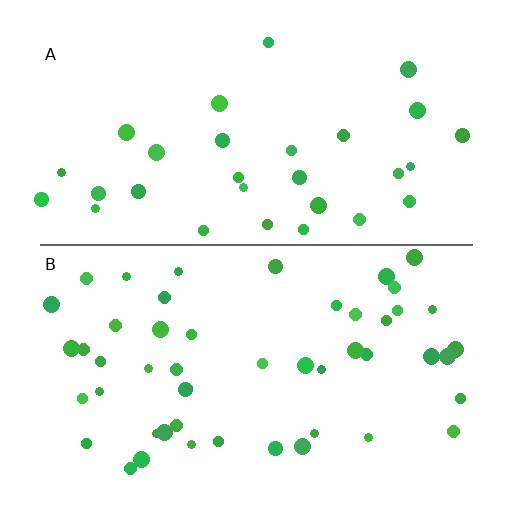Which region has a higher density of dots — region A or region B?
B (the bottom).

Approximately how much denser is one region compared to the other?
Approximately 1.7× — region B over region A.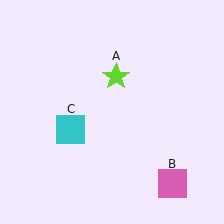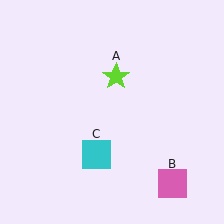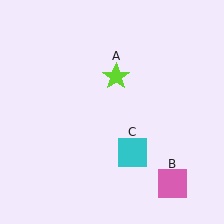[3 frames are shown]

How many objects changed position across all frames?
1 object changed position: cyan square (object C).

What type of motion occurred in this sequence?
The cyan square (object C) rotated counterclockwise around the center of the scene.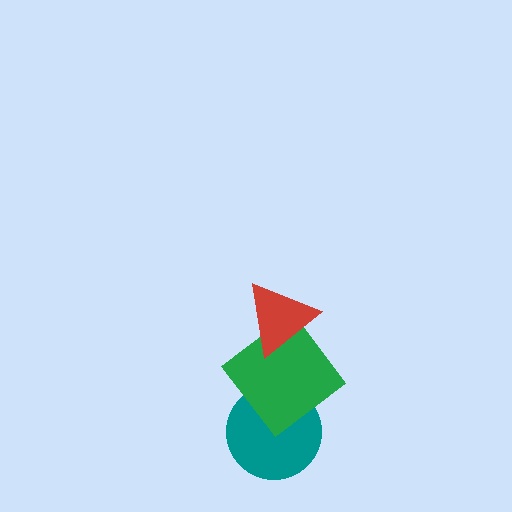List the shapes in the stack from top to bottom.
From top to bottom: the red triangle, the green diamond, the teal circle.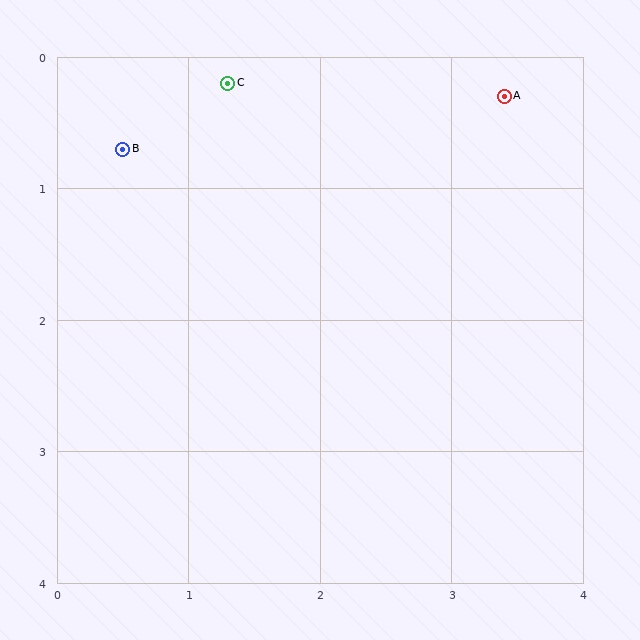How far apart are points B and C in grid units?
Points B and C are about 0.9 grid units apart.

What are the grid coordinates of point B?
Point B is at approximately (0.5, 0.7).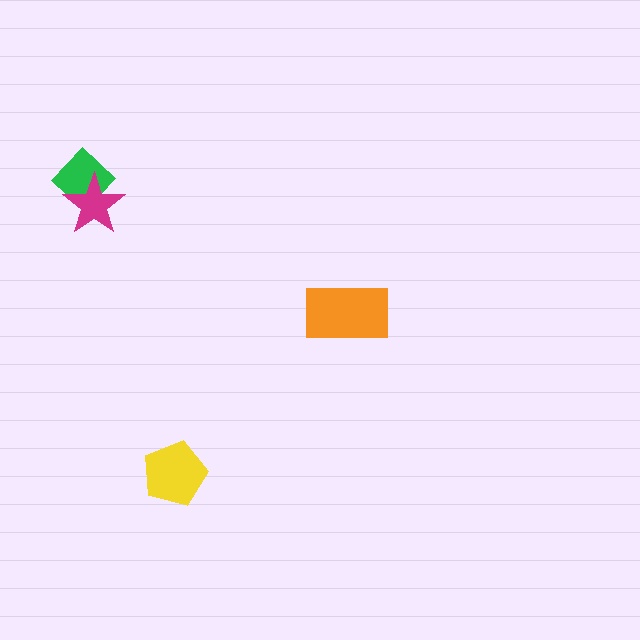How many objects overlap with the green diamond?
1 object overlaps with the green diamond.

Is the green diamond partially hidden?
Yes, it is partially covered by another shape.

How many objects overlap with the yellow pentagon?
0 objects overlap with the yellow pentagon.